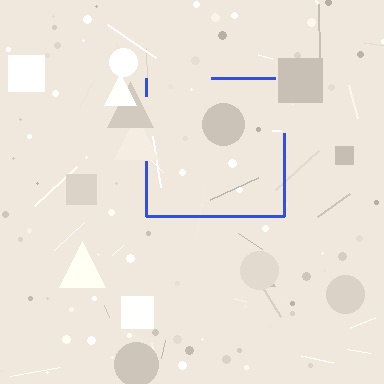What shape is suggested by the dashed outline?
The dashed outline suggests a square.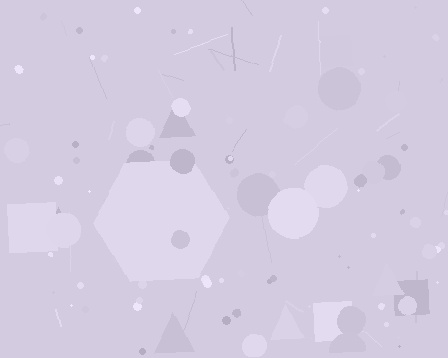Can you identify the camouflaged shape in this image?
The camouflaged shape is a hexagon.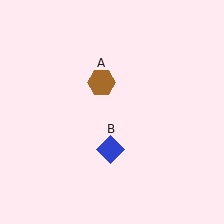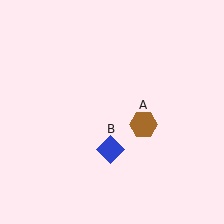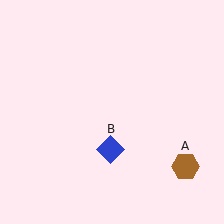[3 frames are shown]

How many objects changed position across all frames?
1 object changed position: brown hexagon (object A).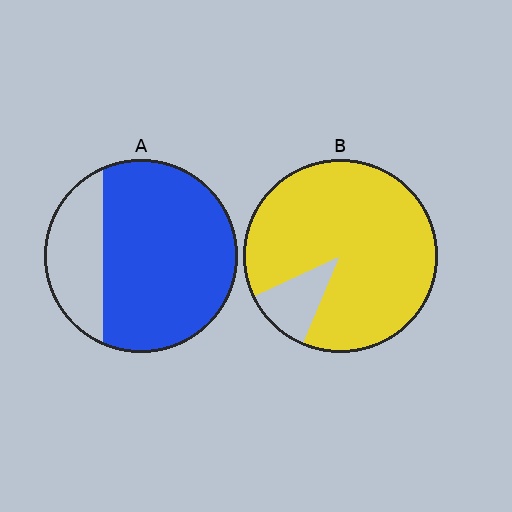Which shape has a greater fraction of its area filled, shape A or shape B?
Shape B.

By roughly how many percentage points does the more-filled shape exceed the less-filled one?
By roughly 15 percentage points (B over A).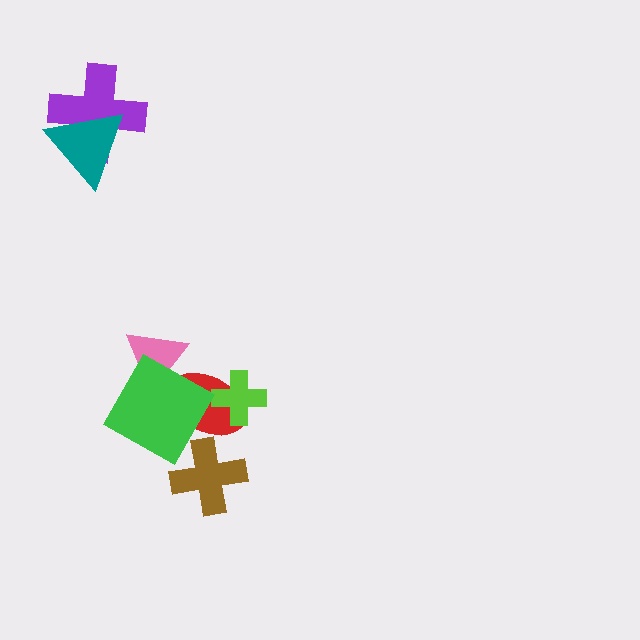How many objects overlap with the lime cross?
1 object overlaps with the lime cross.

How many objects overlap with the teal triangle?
1 object overlaps with the teal triangle.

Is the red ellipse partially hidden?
Yes, it is partially covered by another shape.